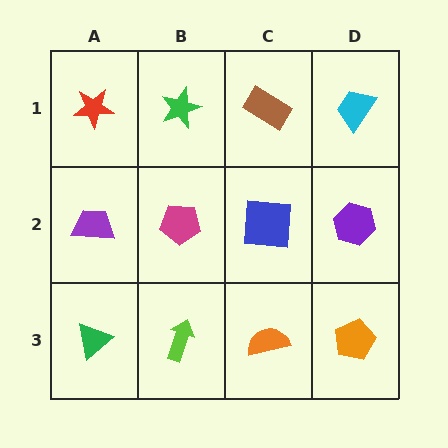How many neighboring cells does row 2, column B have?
4.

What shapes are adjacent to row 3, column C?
A blue square (row 2, column C), a lime arrow (row 3, column B), an orange pentagon (row 3, column D).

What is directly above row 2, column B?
A green star.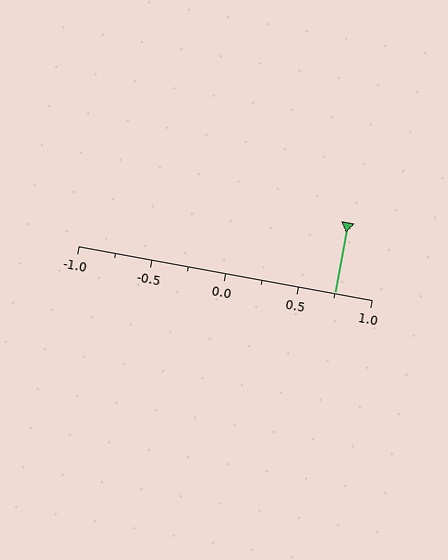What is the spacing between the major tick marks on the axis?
The major ticks are spaced 0.5 apart.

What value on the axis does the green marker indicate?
The marker indicates approximately 0.75.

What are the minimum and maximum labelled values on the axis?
The axis runs from -1.0 to 1.0.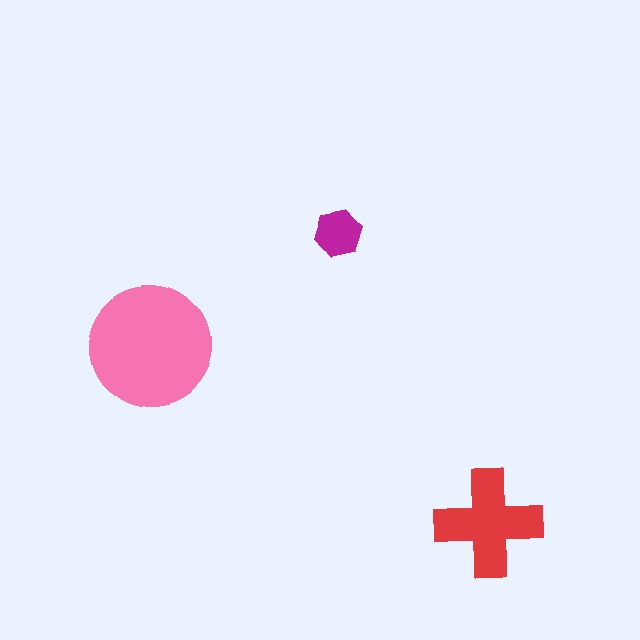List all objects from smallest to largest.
The magenta hexagon, the red cross, the pink circle.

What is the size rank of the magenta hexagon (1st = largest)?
3rd.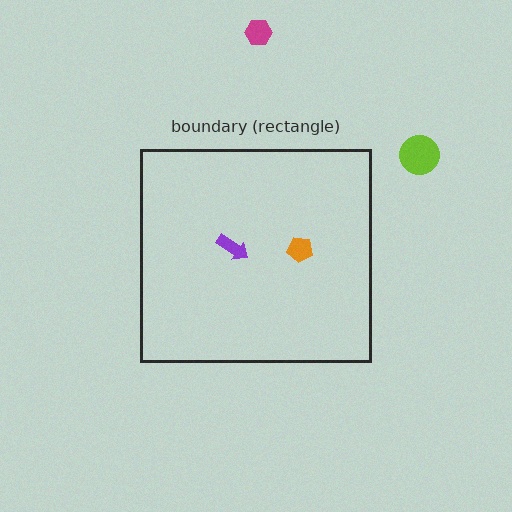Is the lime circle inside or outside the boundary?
Outside.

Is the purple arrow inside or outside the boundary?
Inside.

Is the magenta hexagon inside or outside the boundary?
Outside.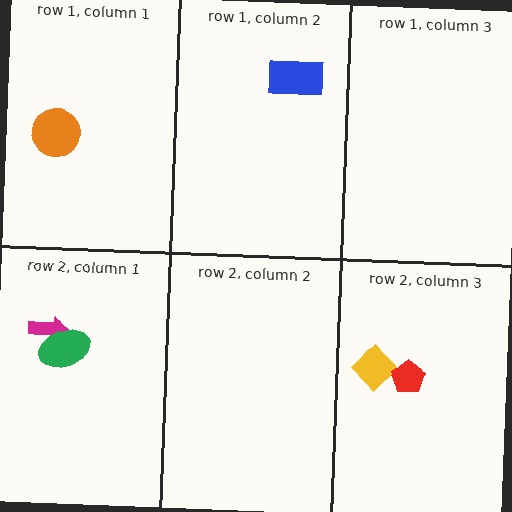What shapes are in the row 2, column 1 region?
The magenta arrow, the green ellipse.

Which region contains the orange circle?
The row 1, column 1 region.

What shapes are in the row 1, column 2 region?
The blue rectangle.